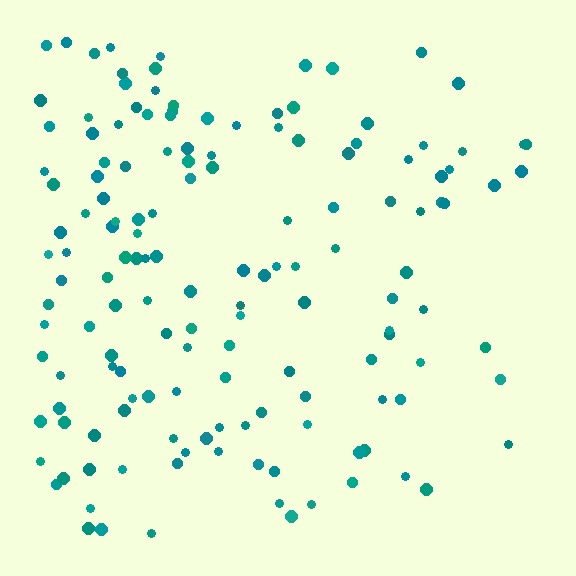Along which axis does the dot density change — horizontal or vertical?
Horizontal.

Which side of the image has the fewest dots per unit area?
The right.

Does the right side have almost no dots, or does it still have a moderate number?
Still a moderate number, just noticeably fewer than the left.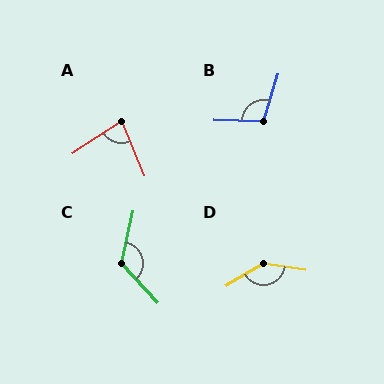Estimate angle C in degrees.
Approximately 125 degrees.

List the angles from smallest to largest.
A (79°), B (105°), C (125°), D (141°).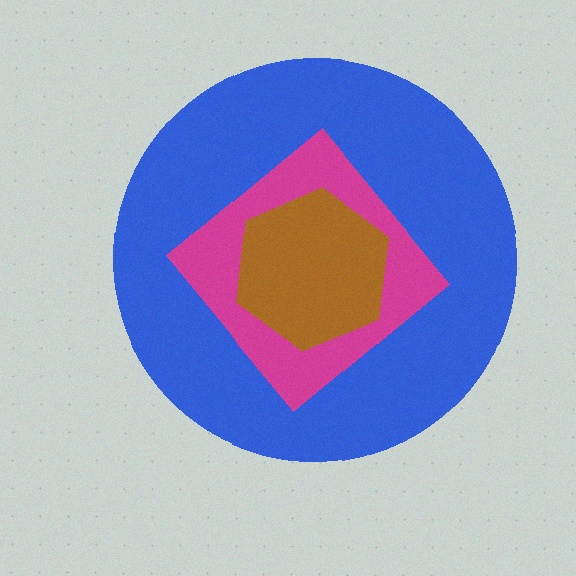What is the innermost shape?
The brown hexagon.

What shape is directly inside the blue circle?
The magenta diamond.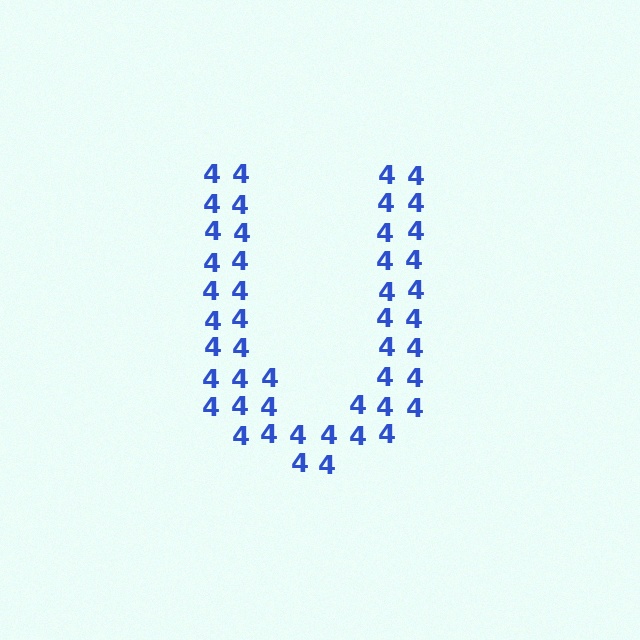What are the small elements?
The small elements are digit 4's.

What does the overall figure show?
The overall figure shows the letter U.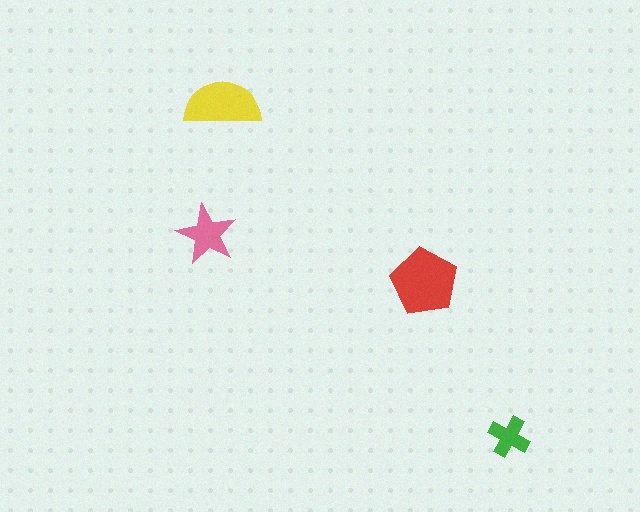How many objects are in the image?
There are 4 objects in the image.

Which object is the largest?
The red pentagon.